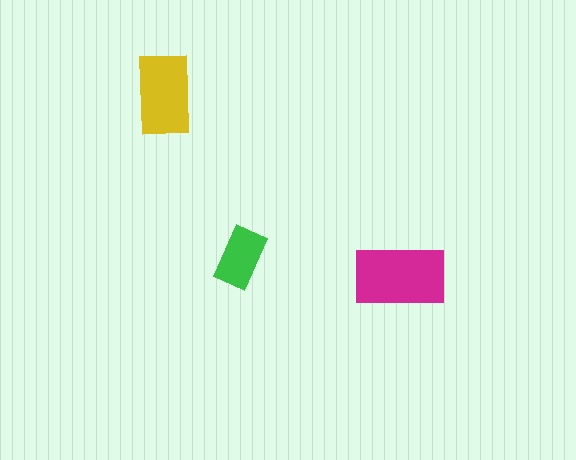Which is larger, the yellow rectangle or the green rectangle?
The yellow one.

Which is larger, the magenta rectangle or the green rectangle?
The magenta one.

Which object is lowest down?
The magenta rectangle is bottommost.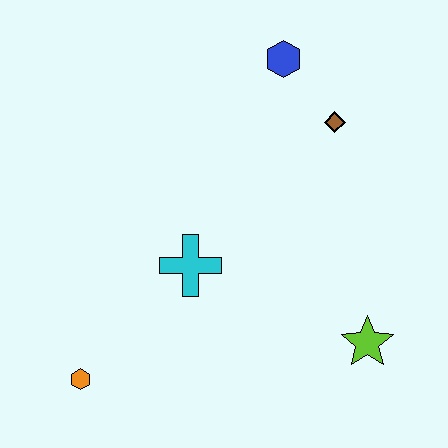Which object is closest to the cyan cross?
The orange hexagon is closest to the cyan cross.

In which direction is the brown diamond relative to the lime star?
The brown diamond is above the lime star.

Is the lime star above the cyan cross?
No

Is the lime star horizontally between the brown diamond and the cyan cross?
No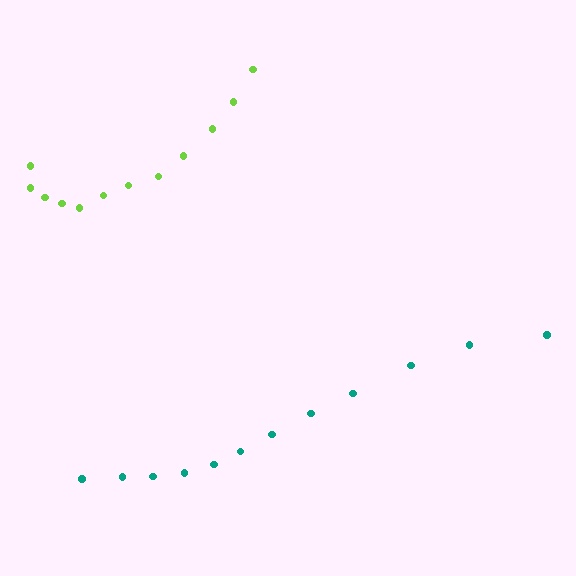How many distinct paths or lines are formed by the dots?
There are 2 distinct paths.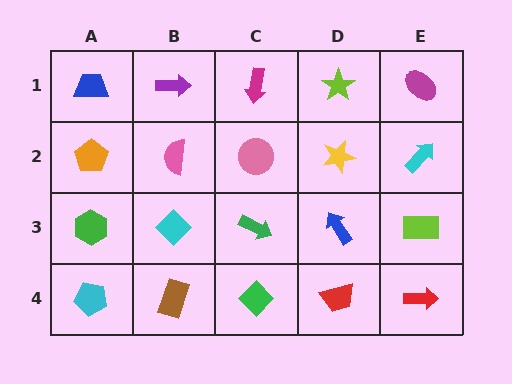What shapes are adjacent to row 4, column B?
A cyan diamond (row 3, column B), a cyan pentagon (row 4, column A), a green diamond (row 4, column C).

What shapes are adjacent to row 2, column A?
A blue trapezoid (row 1, column A), a green hexagon (row 3, column A), a pink semicircle (row 2, column B).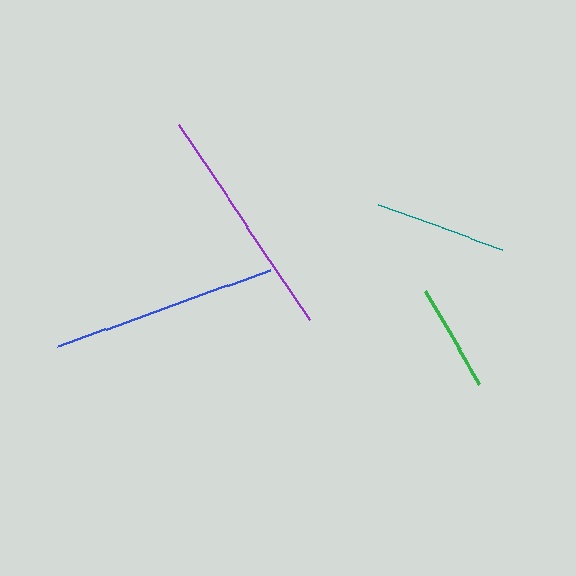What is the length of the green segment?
The green segment is approximately 107 pixels long.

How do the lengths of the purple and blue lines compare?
The purple and blue lines are approximately the same length.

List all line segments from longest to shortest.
From longest to shortest: purple, blue, teal, green.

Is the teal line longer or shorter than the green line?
The teal line is longer than the green line.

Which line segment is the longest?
The purple line is the longest at approximately 235 pixels.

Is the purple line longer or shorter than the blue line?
The purple line is longer than the blue line.